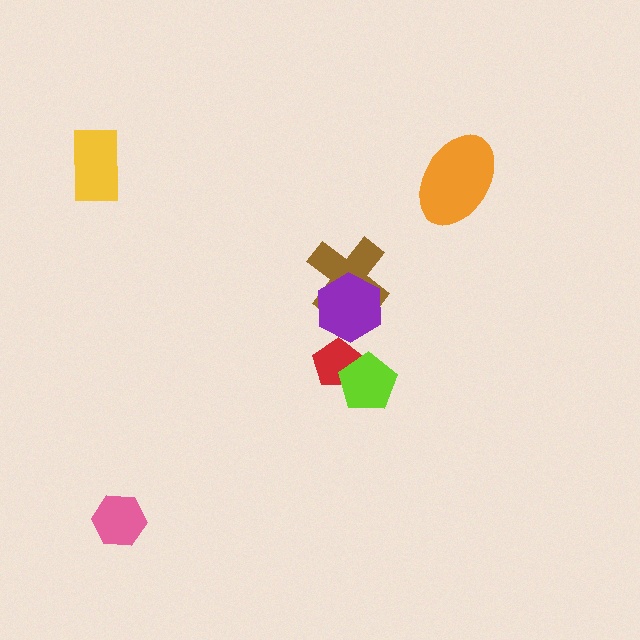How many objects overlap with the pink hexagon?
0 objects overlap with the pink hexagon.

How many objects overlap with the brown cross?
1 object overlaps with the brown cross.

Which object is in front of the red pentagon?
The lime pentagon is in front of the red pentagon.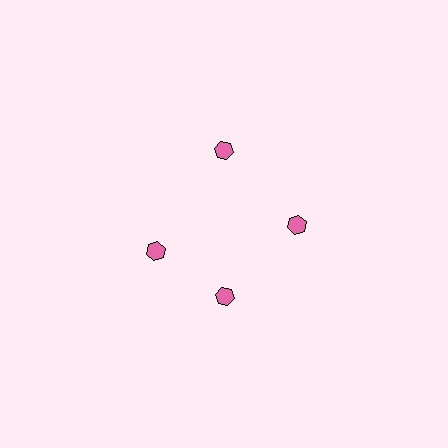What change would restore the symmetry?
The symmetry would be restored by rotating it back into even spacing with its neighbors so that all 4 hexagons sit at equal angles and equal distance from the center.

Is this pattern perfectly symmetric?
No. The 4 pink hexagons are arranged in a ring, but one element near the 9 o'clock position is rotated out of alignment along the ring, breaking the 4-fold rotational symmetry.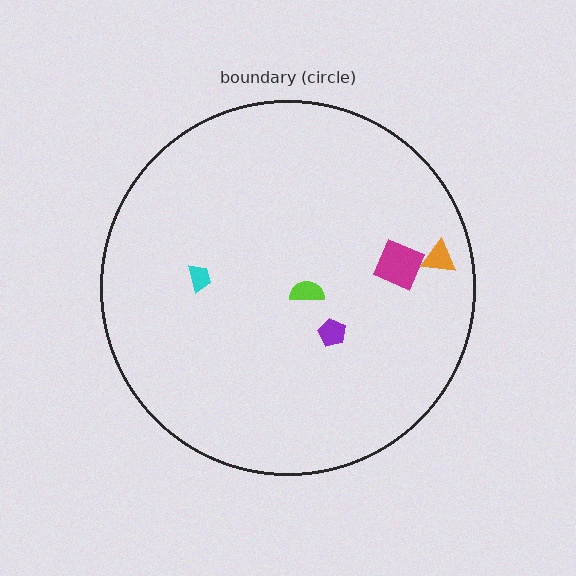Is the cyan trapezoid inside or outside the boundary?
Inside.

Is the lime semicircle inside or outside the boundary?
Inside.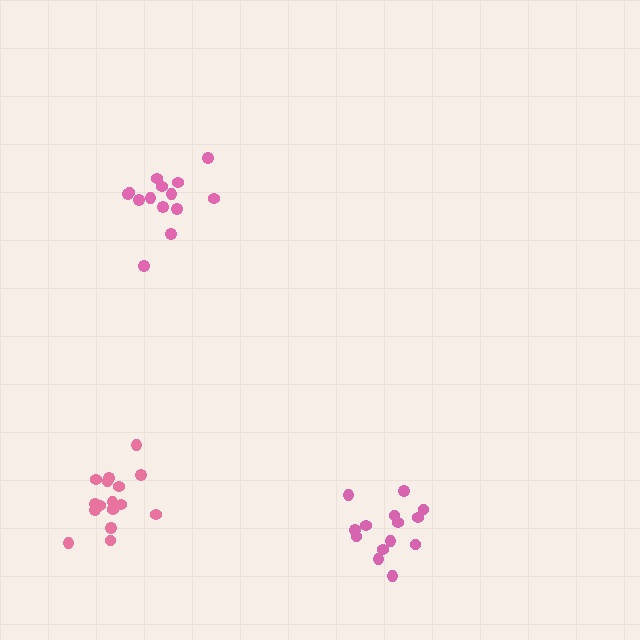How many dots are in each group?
Group 1: 14 dots, Group 2: 14 dots, Group 3: 16 dots (44 total).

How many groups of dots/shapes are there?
There are 3 groups.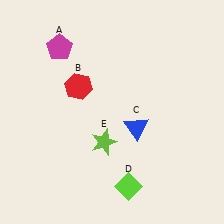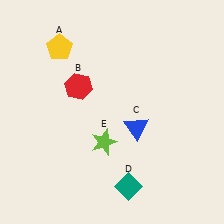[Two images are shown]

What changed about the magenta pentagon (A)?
In Image 1, A is magenta. In Image 2, it changed to yellow.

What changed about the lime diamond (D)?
In Image 1, D is lime. In Image 2, it changed to teal.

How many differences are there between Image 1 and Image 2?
There are 2 differences between the two images.